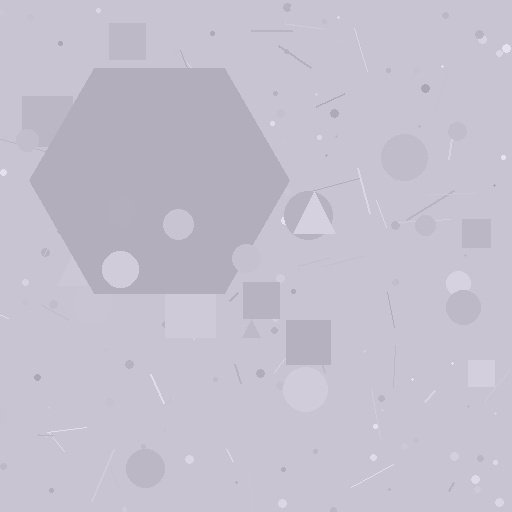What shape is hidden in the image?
A hexagon is hidden in the image.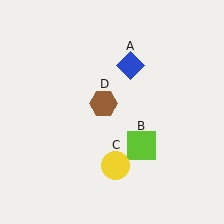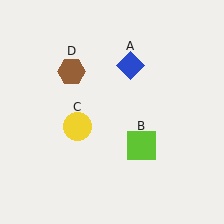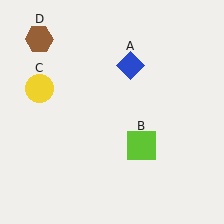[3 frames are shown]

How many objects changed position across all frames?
2 objects changed position: yellow circle (object C), brown hexagon (object D).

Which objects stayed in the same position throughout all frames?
Blue diamond (object A) and lime square (object B) remained stationary.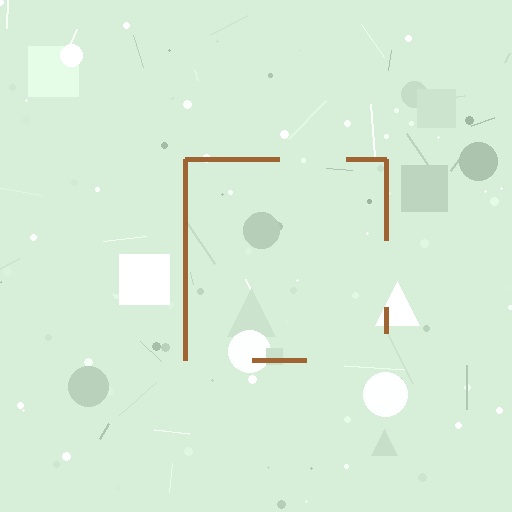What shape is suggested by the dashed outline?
The dashed outline suggests a square.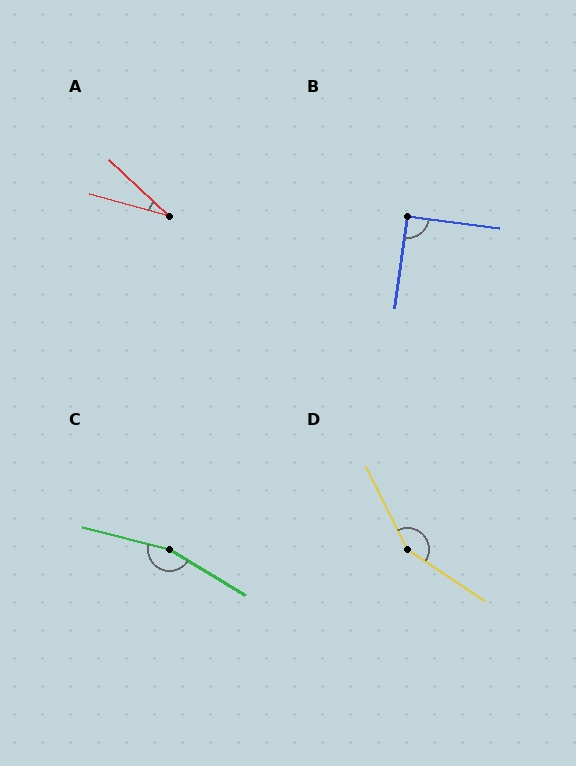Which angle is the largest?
C, at approximately 163 degrees.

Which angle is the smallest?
A, at approximately 28 degrees.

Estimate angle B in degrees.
Approximately 90 degrees.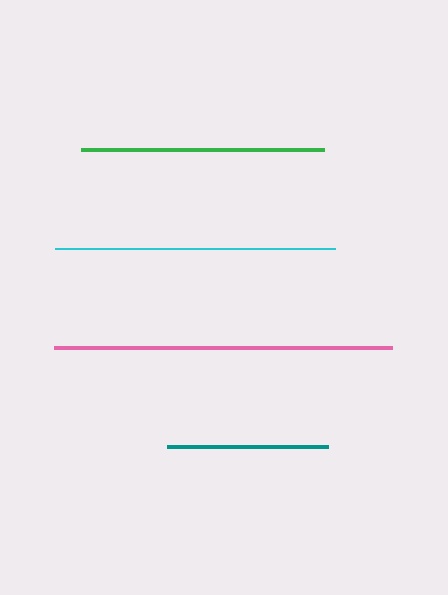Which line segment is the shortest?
The teal line is the shortest at approximately 162 pixels.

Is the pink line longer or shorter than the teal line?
The pink line is longer than the teal line.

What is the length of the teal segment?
The teal segment is approximately 162 pixels long.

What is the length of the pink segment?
The pink segment is approximately 338 pixels long.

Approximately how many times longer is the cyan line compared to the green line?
The cyan line is approximately 1.2 times the length of the green line.